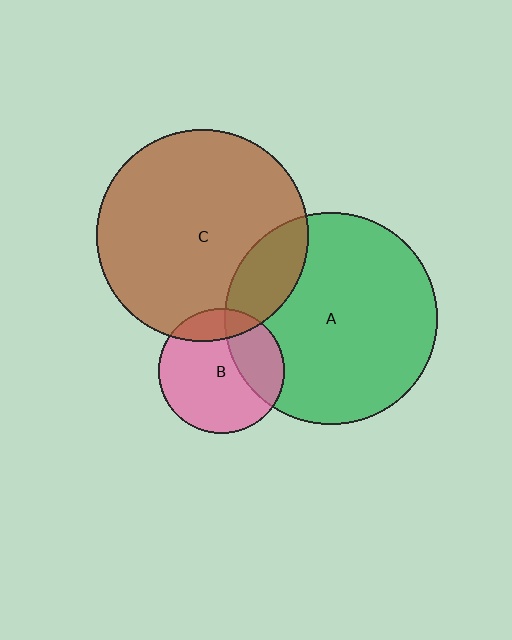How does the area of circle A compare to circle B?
Approximately 2.9 times.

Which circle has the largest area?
Circle A (green).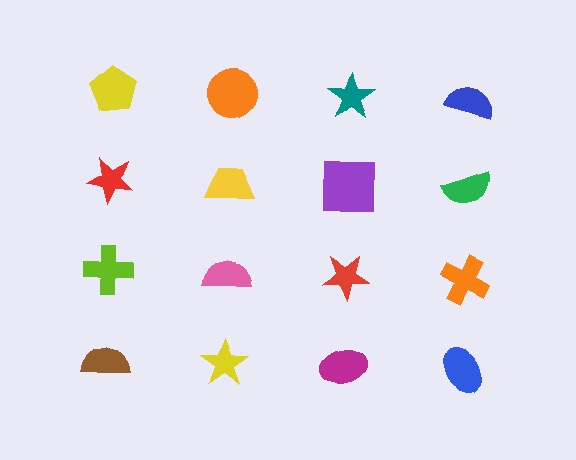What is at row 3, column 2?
A pink semicircle.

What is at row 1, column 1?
A yellow pentagon.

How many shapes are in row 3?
4 shapes.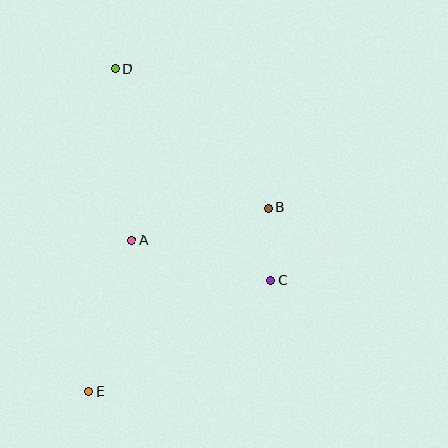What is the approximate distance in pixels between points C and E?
The distance between C and E is approximately 213 pixels.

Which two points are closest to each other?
Points B and C are closest to each other.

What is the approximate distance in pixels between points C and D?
The distance between C and D is approximately 262 pixels.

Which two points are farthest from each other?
Points D and E are farthest from each other.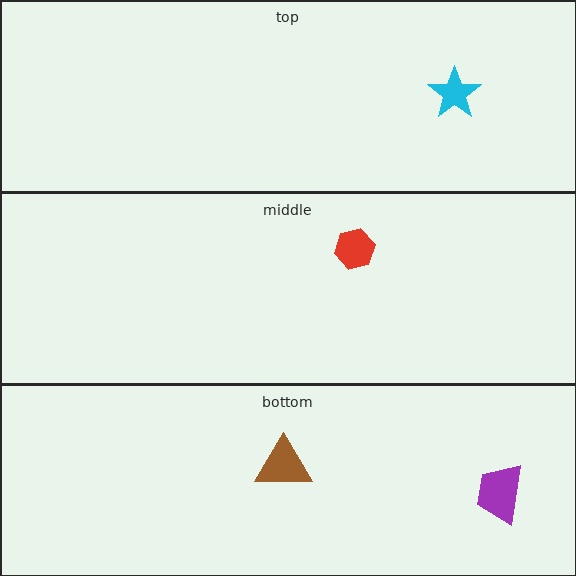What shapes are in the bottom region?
The brown triangle, the purple trapezoid.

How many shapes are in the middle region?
1.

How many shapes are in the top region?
1.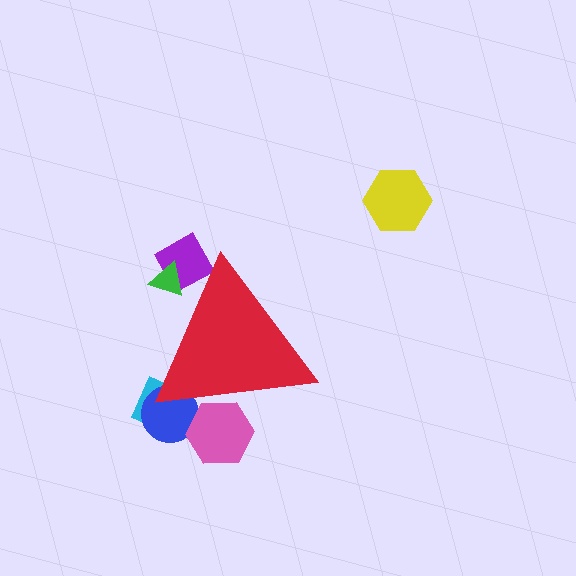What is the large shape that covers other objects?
A red triangle.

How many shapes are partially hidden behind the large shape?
5 shapes are partially hidden.